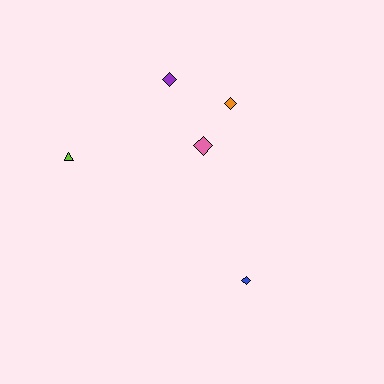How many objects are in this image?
There are 5 objects.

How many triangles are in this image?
There is 1 triangle.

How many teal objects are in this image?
There are no teal objects.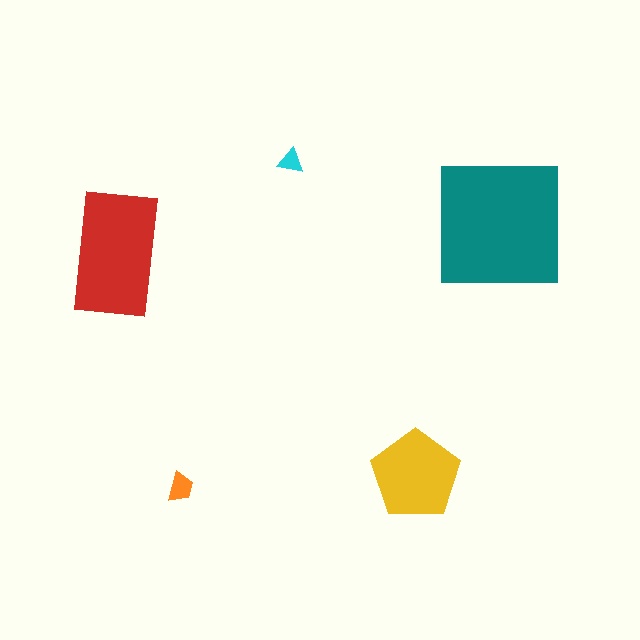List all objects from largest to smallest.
The teal square, the red rectangle, the yellow pentagon, the orange trapezoid, the cyan triangle.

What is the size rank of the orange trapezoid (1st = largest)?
4th.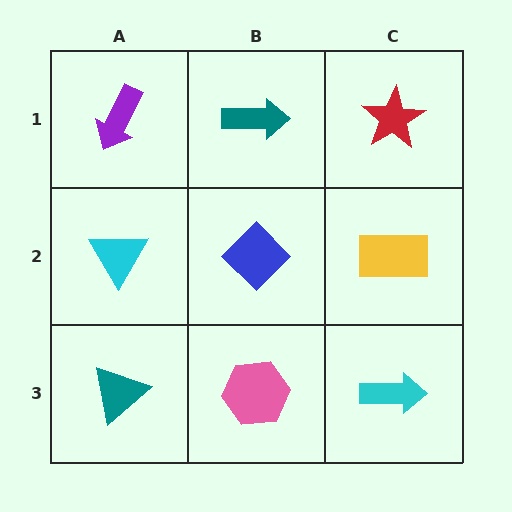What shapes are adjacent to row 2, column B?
A teal arrow (row 1, column B), a pink hexagon (row 3, column B), a cyan triangle (row 2, column A), a yellow rectangle (row 2, column C).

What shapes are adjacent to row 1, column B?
A blue diamond (row 2, column B), a purple arrow (row 1, column A), a red star (row 1, column C).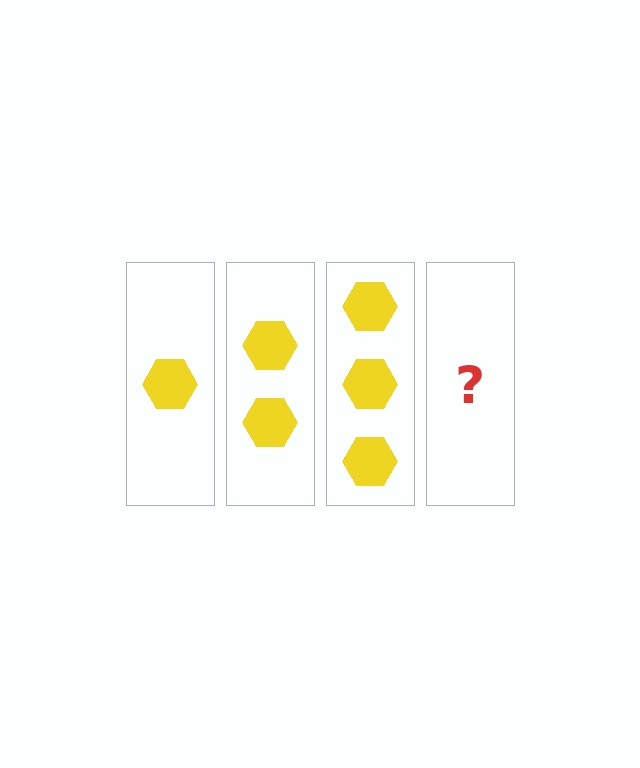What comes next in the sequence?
The next element should be 4 hexagons.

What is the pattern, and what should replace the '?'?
The pattern is that each step adds one more hexagon. The '?' should be 4 hexagons.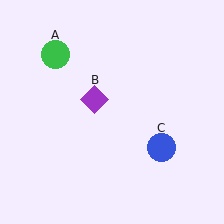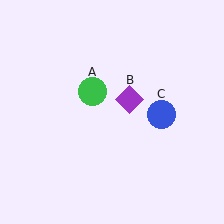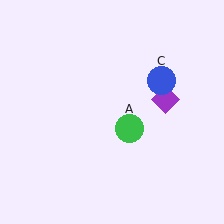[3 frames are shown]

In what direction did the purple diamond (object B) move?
The purple diamond (object B) moved right.